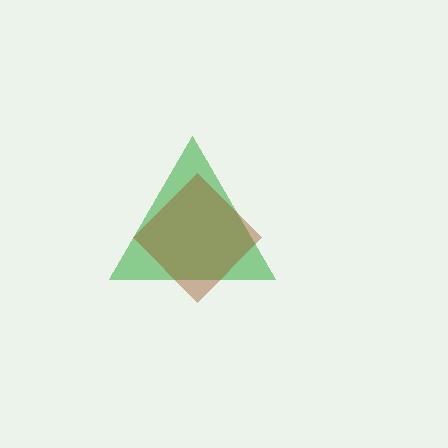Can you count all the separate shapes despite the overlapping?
Yes, there are 2 separate shapes.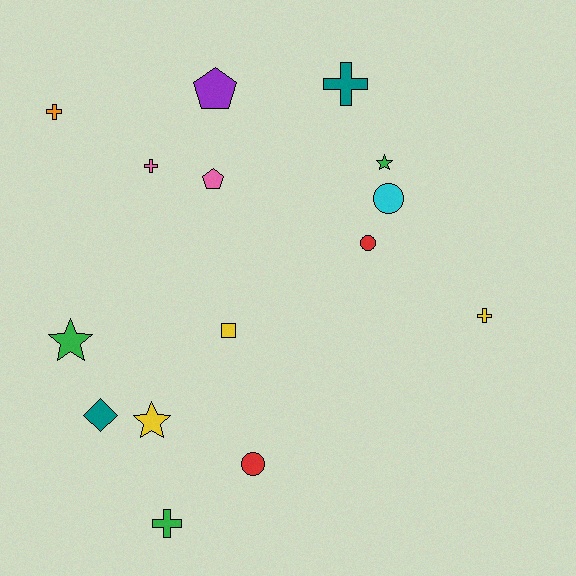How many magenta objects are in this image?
There are no magenta objects.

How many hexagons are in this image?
There are no hexagons.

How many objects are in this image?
There are 15 objects.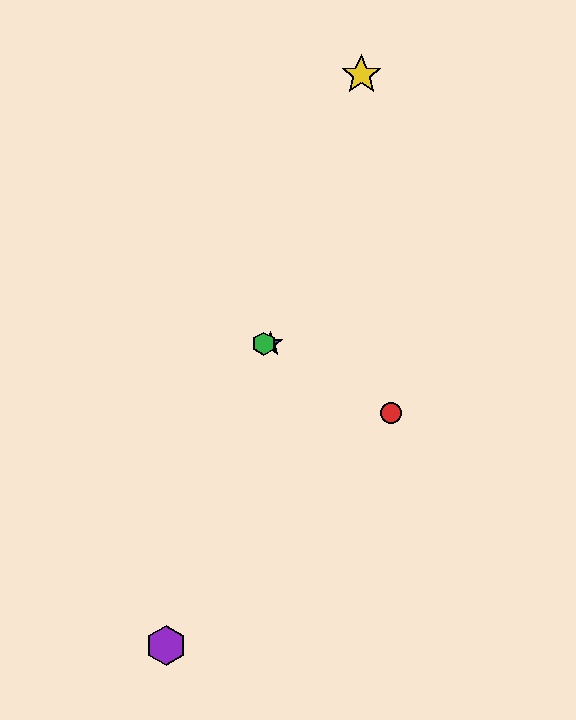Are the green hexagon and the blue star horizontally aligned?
Yes, both are at y≈344.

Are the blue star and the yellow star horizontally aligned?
No, the blue star is at y≈344 and the yellow star is at y≈75.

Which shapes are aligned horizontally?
The blue star, the green hexagon are aligned horizontally.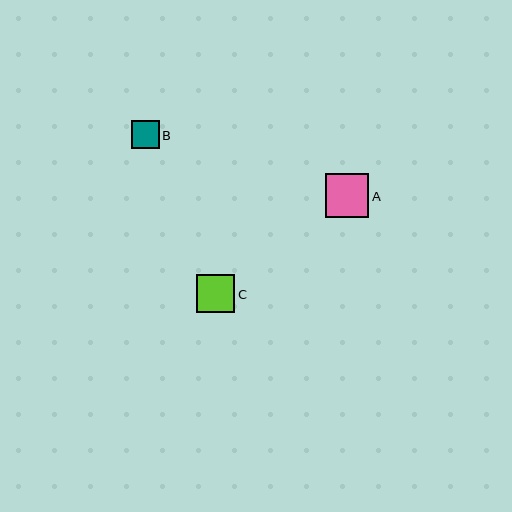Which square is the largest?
Square A is the largest with a size of approximately 43 pixels.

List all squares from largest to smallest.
From largest to smallest: A, C, B.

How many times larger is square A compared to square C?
Square A is approximately 1.1 times the size of square C.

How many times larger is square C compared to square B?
Square C is approximately 1.4 times the size of square B.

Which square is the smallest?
Square B is the smallest with a size of approximately 28 pixels.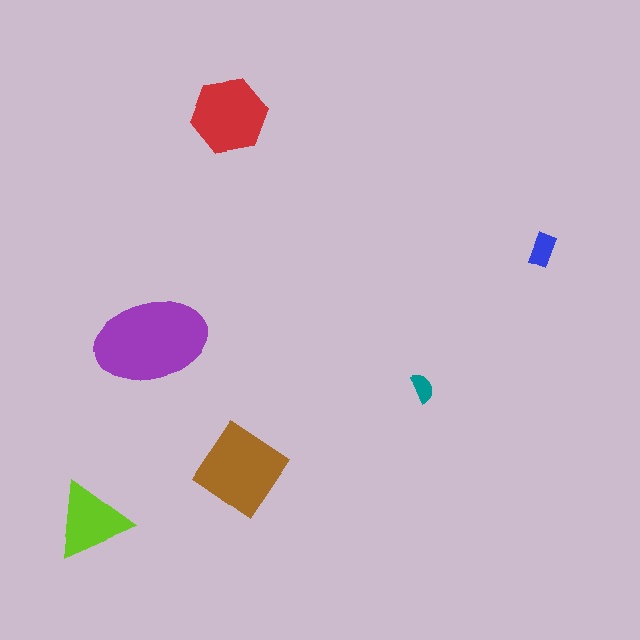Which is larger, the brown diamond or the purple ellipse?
The purple ellipse.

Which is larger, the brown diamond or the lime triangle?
The brown diamond.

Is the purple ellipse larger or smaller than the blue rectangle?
Larger.